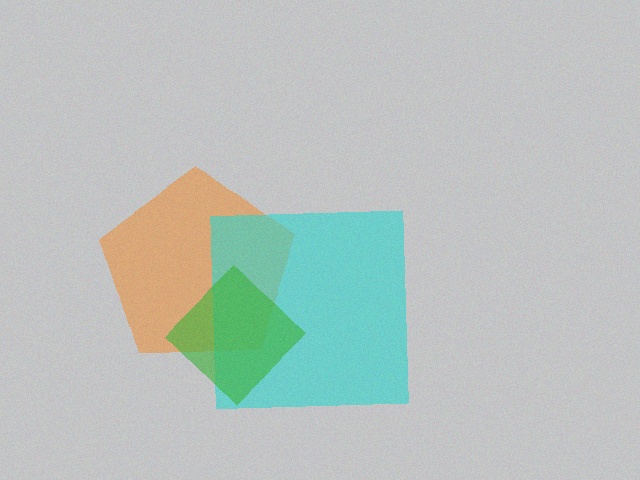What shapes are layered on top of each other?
The layered shapes are: an orange pentagon, a cyan square, a green diamond.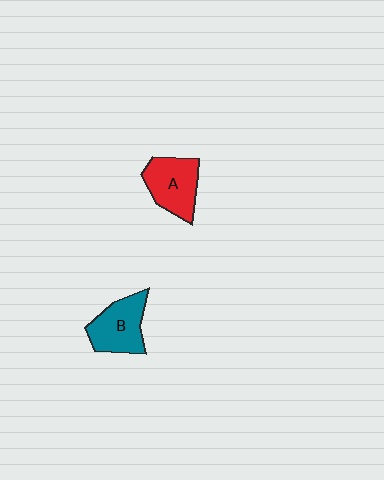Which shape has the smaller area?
Shape B (teal).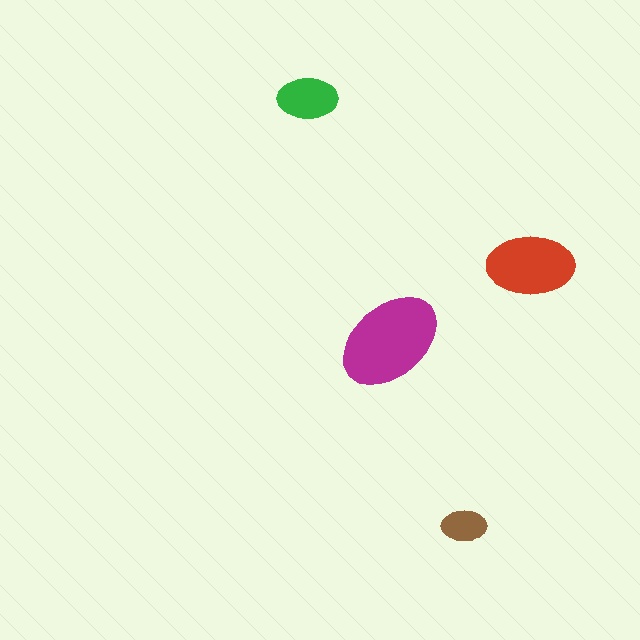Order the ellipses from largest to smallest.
the magenta one, the red one, the green one, the brown one.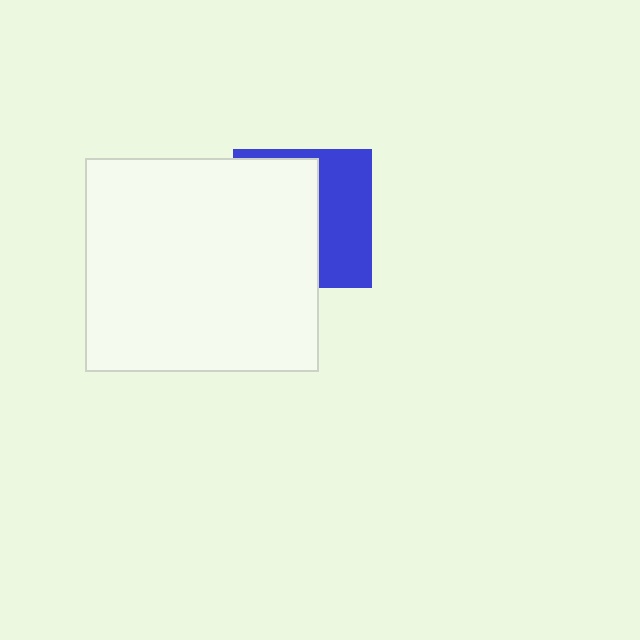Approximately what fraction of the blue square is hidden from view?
Roughly 59% of the blue square is hidden behind the white rectangle.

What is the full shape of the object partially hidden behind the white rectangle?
The partially hidden object is a blue square.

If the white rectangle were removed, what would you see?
You would see the complete blue square.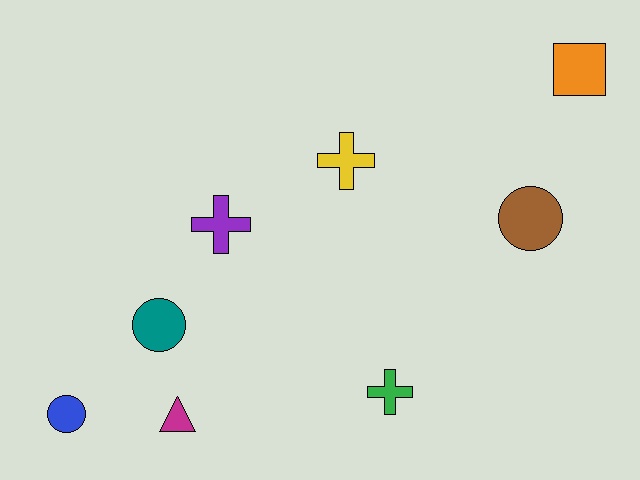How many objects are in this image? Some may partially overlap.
There are 8 objects.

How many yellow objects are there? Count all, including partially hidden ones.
There is 1 yellow object.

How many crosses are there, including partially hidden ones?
There are 3 crosses.